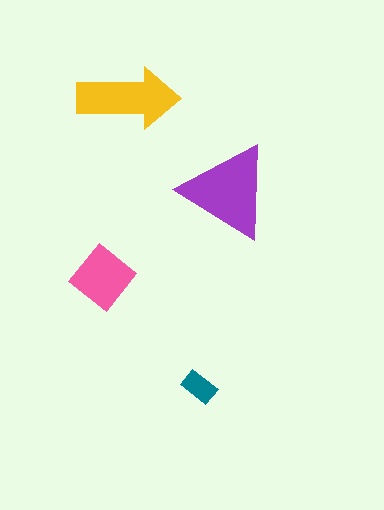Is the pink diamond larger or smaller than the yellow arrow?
Smaller.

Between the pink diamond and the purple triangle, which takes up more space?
The purple triangle.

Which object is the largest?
The purple triangle.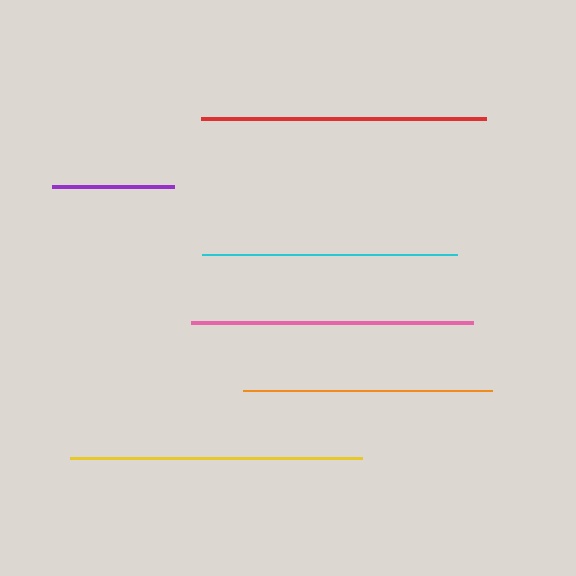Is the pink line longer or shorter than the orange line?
The pink line is longer than the orange line.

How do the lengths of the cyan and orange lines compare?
The cyan and orange lines are approximately the same length.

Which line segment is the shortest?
The purple line is the shortest at approximately 123 pixels.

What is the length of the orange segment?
The orange segment is approximately 249 pixels long.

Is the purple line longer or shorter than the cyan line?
The cyan line is longer than the purple line.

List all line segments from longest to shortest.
From longest to shortest: yellow, red, pink, cyan, orange, purple.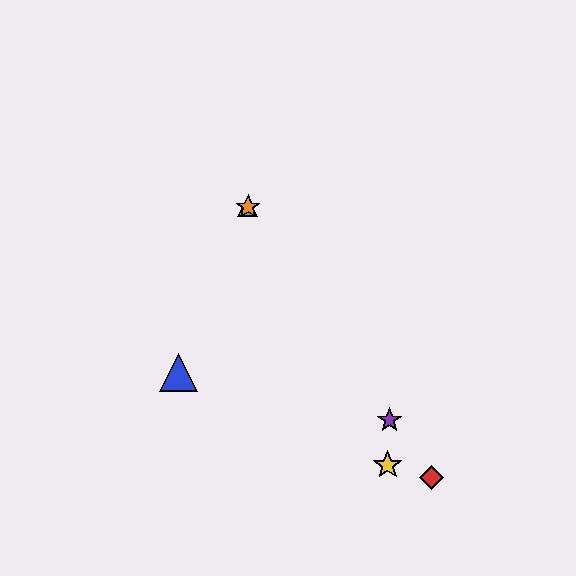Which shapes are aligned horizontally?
The green triangle, the orange star are aligned horizontally.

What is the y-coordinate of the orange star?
The orange star is at y≈207.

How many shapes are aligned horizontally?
2 shapes (the green triangle, the orange star) are aligned horizontally.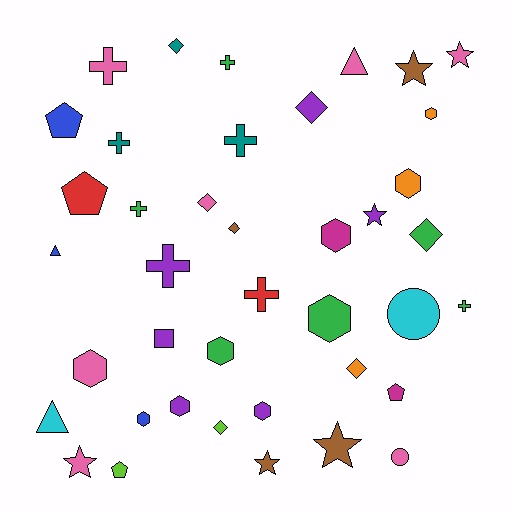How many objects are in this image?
There are 40 objects.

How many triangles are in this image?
There are 3 triangles.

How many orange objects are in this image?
There are 3 orange objects.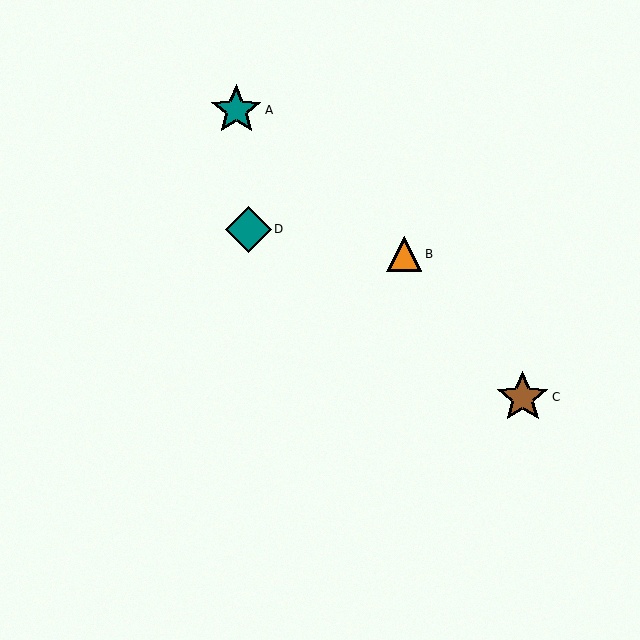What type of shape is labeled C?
Shape C is a brown star.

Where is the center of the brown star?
The center of the brown star is at (523, 397).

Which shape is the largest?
The brown star (labeled C) is the largest.